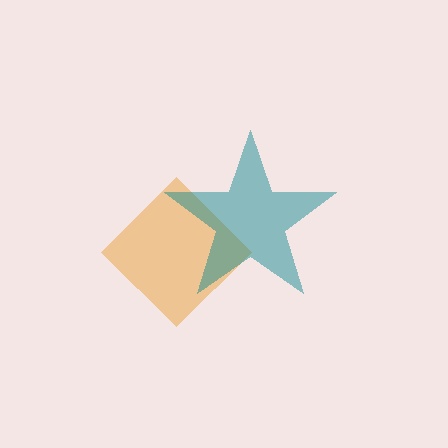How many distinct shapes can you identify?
There are 2 distinct shapes: an orange diamond, a teal star.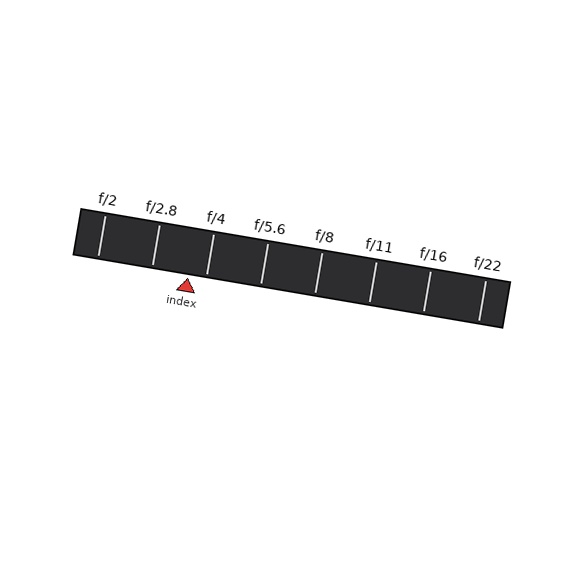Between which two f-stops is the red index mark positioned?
The index mark is between f/2.8 and f/4.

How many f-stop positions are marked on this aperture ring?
There are 8 f-stop positions marked.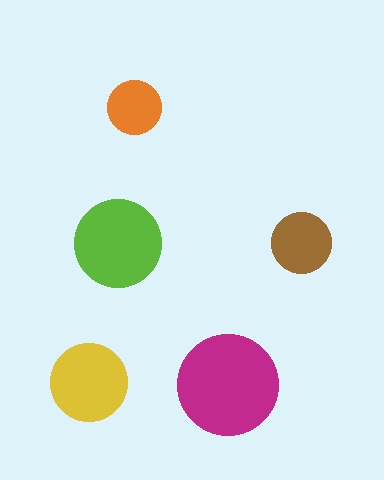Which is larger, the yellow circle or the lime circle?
The lime one.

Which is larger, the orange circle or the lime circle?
The lime one.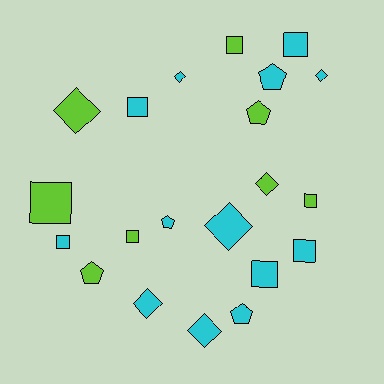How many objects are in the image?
There are 21 objects.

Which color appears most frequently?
Cyan, with 13 objects.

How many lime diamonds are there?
There are 2 lime diamonds.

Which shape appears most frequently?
Square, with 9 objects.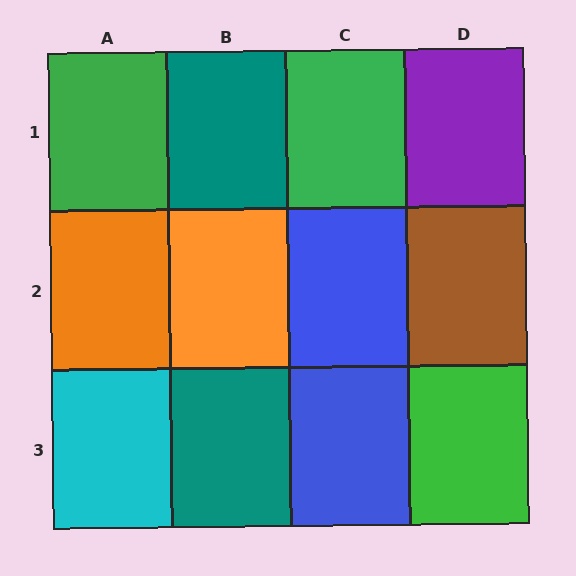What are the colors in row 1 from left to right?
Green, teal, green, purple.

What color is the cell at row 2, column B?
Orange.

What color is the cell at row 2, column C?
Blue.